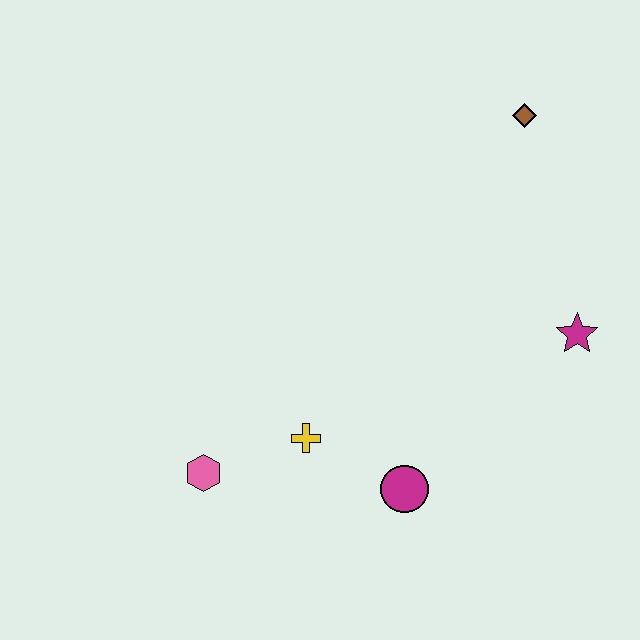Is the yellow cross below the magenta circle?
No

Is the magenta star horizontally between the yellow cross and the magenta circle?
No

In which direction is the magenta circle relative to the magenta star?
The magenta circle is to the left of the magenta star.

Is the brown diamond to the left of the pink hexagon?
No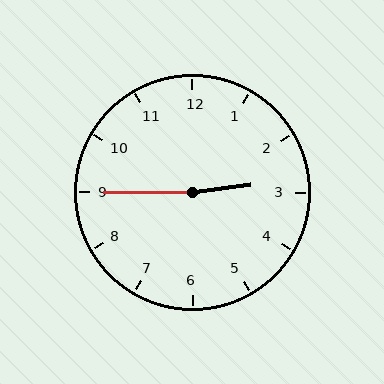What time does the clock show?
2:45.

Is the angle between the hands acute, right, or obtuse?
It is obtuse.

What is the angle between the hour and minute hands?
Approximately 172 degrees.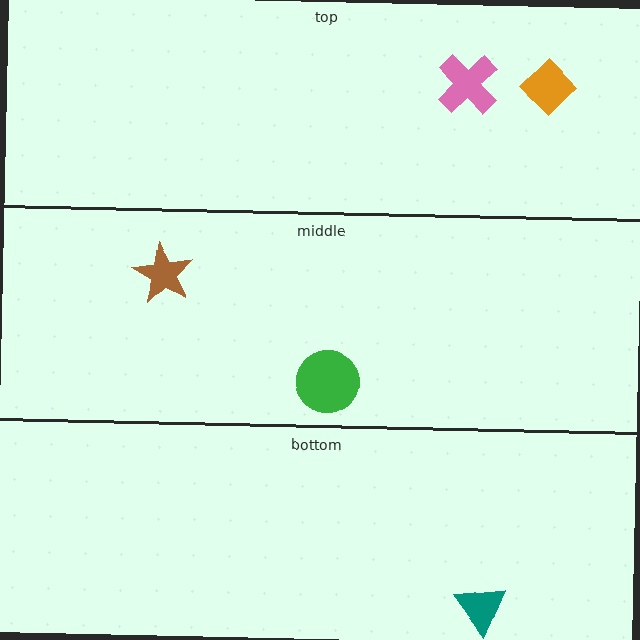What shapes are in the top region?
The orange diamond, the pink cross.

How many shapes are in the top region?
2.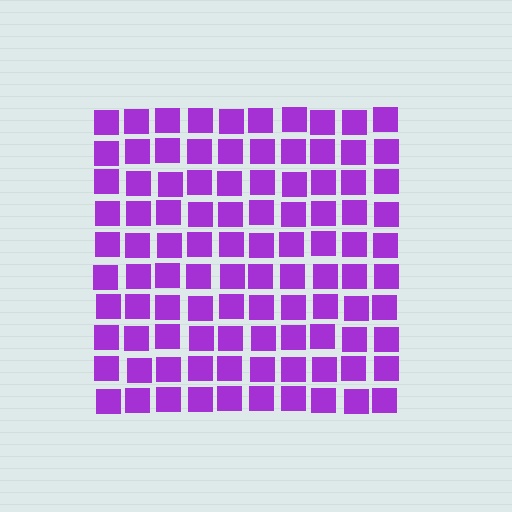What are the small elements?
The small elements are squares.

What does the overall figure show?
The overall figure shows a square.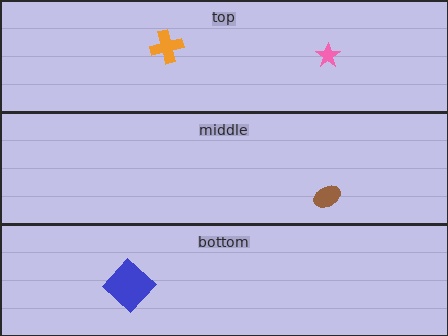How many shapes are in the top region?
2.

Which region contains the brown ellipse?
The middle region.